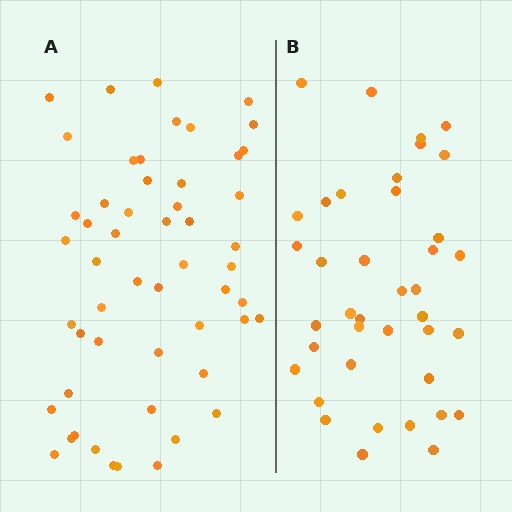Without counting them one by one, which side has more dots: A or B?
Region A (the left region) has more dots.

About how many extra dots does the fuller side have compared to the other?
Region A has approximately 15 more dots than region B.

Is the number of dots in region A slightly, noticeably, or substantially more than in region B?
Region A has noticeably more, but not dramatically so. The ratio is roughly 1.4 to 1.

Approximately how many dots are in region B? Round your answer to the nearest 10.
About 40 dots. (The exact count is 39, which rounds to 40.)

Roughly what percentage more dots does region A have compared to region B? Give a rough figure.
About 35% more.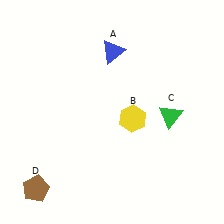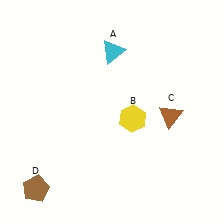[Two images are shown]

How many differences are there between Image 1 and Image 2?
There are 2 differences between the two images.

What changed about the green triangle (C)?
In Image 1, C is green. In Image 2, it changed to brown.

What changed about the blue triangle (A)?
In Image 1, A is blue. In Image 2, it changed to cyan.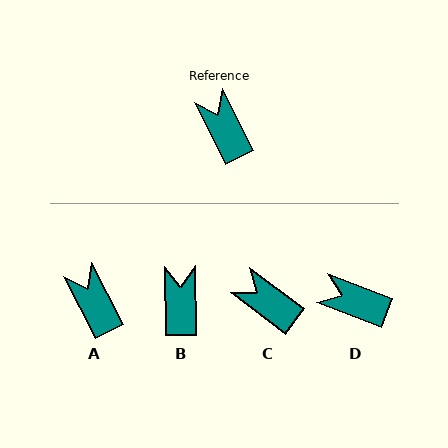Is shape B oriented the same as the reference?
No, it is off by about 26 degrees.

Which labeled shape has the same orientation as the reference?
A.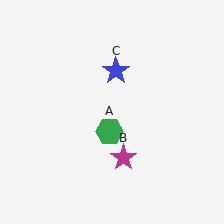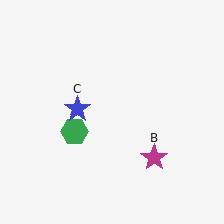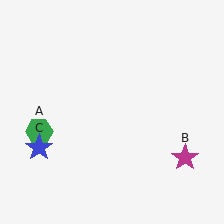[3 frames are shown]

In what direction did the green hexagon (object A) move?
The green hexagon (object A) moved left.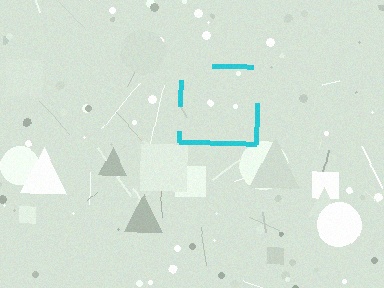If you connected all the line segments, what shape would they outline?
They would outline a square.